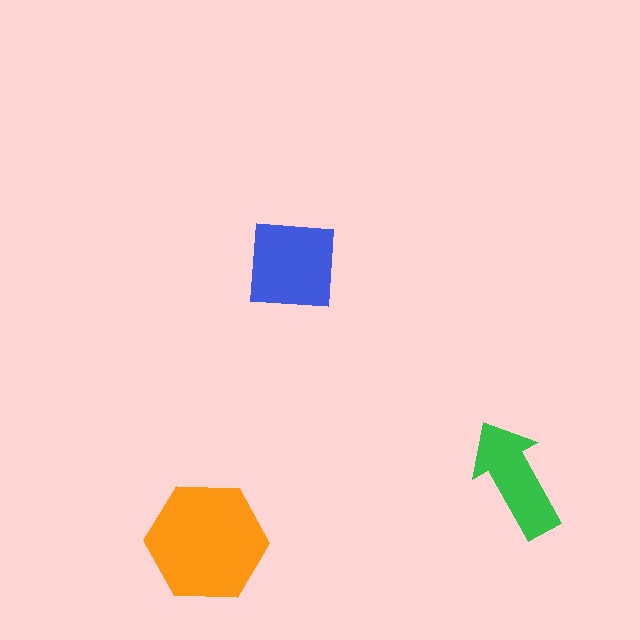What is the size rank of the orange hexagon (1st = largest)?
1st.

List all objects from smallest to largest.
The green arrow, the blue square, the orange hexagon.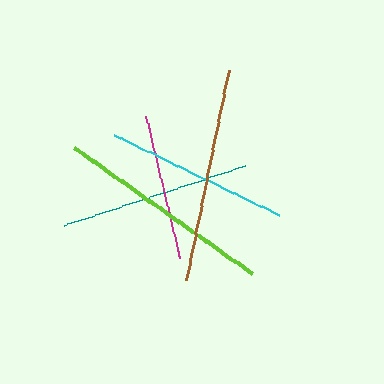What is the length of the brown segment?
The brown segment is approximately 215 pixels long.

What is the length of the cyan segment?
The cyan segment is approximately 183 pixels long.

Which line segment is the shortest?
The magenta line is the shortest at approximately 147 pixels.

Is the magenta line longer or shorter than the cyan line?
The cyan line is longer than the magenta line.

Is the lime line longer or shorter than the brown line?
The lime line is longer than the brown line.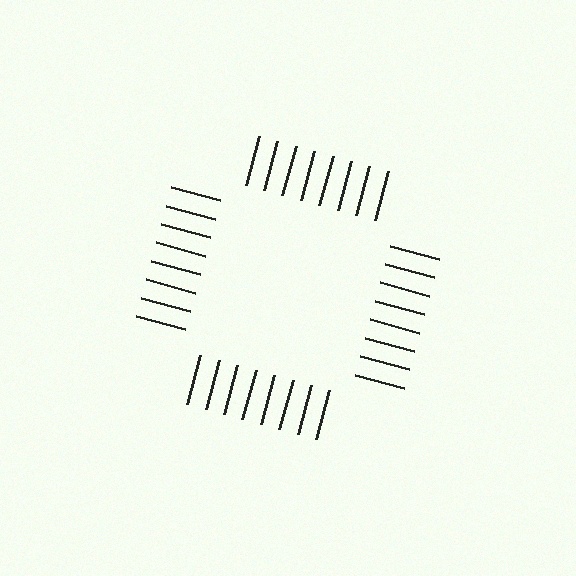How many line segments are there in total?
32 — 8 along each of the 4 edges.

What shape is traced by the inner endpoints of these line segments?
An illusory square — the line segments terminate on its edges but no continuous stroke is drawn.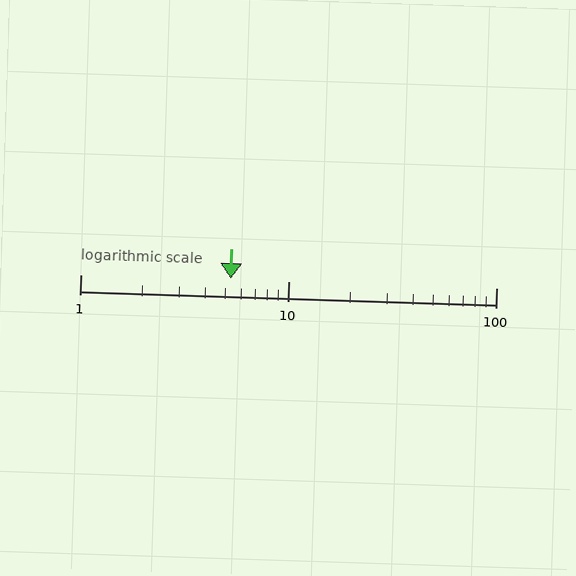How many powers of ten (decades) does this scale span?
The scale spans 2 decades, from 1 to 100.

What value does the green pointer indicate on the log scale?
The pointer indicates approximately 5.3.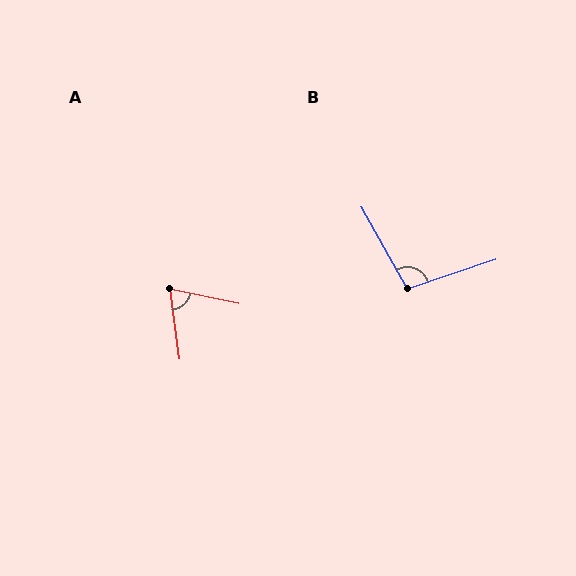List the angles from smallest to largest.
A (71°), B (101°).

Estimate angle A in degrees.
Approximately 71 degrees.